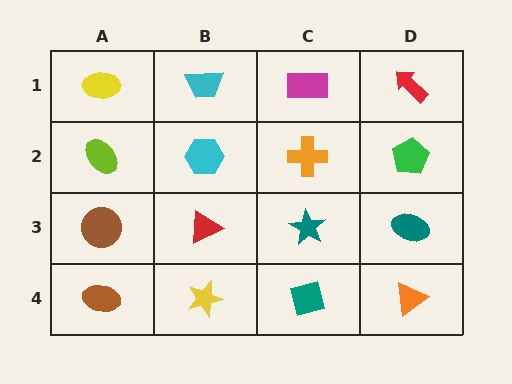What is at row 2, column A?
A lime ellipse.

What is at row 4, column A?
A brown ellipse.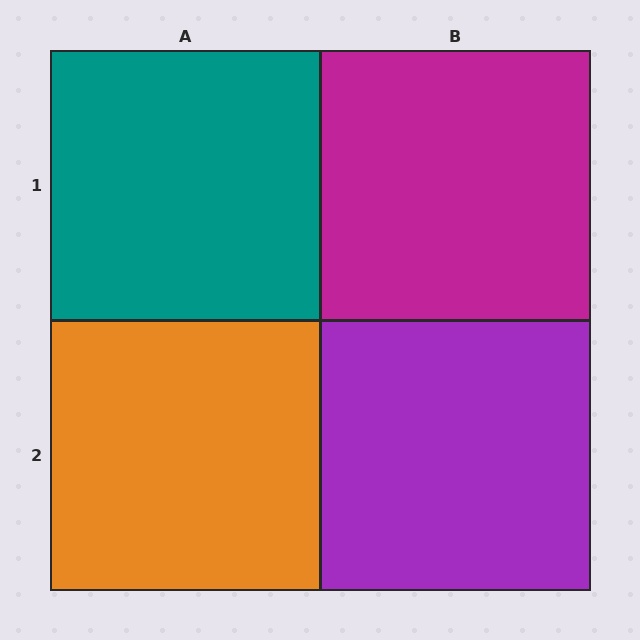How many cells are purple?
1 cell is purple.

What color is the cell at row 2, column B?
Purple.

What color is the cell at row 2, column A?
Orange.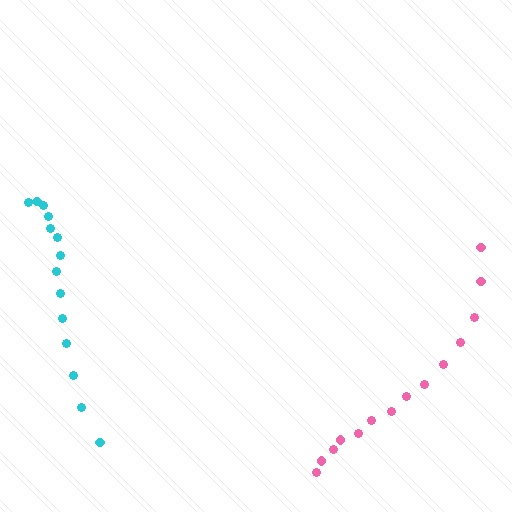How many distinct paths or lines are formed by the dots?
There are 2 distinct paths.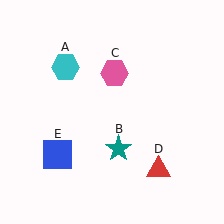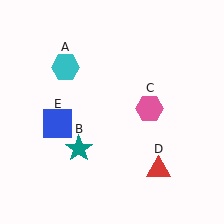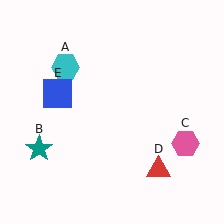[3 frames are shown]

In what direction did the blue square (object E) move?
The blue square (object E) moved up.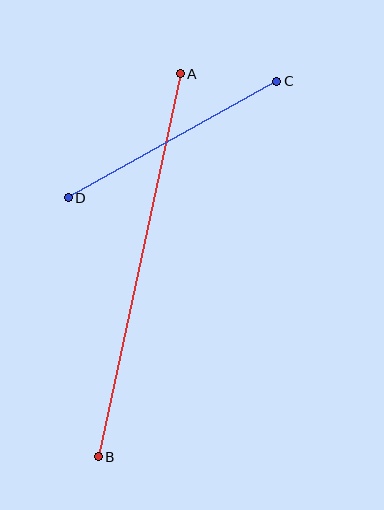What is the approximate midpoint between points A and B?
The midpoint is at approximately (139, 265) pixels.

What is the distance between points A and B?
The distance is approximately 392 pixels.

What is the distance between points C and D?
The distance is approximately 239 pixels.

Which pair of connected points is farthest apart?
Points A and B are farthest apart.